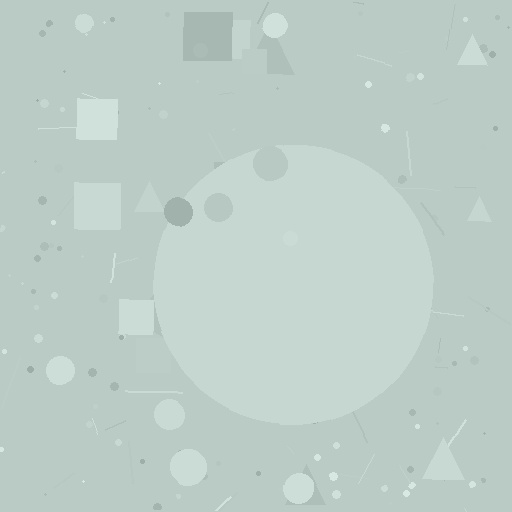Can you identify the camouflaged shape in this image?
The camouflaged shape is a circle.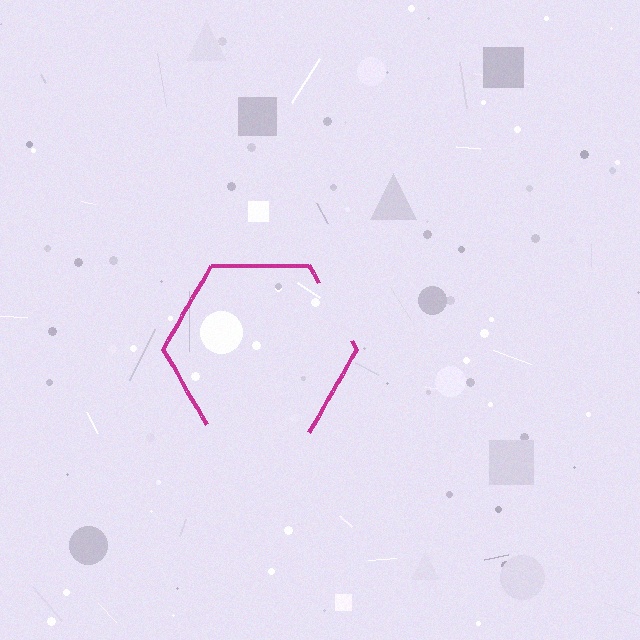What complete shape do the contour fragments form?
The contour fragments form a hexagon.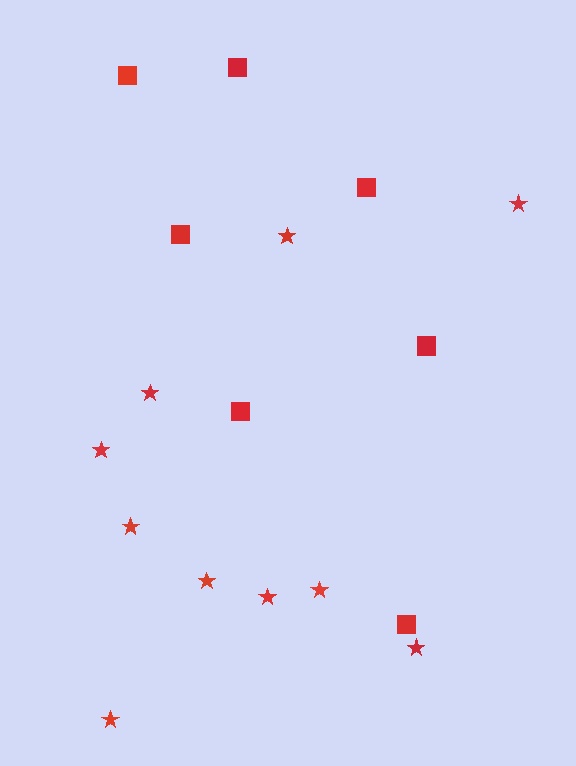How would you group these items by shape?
There are 2 groups: one group of stars (10) and one group of squares (7).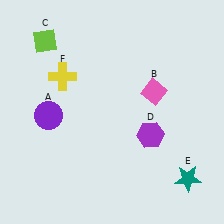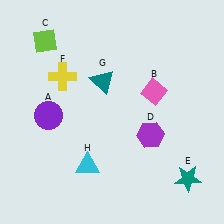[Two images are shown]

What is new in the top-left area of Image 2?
A teal triangle (G) was added in the top-left area of Image 2.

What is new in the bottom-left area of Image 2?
A cyan triangle (H) was added in the bottom-left area of Image 2.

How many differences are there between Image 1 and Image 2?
There are 2 differences between the two images.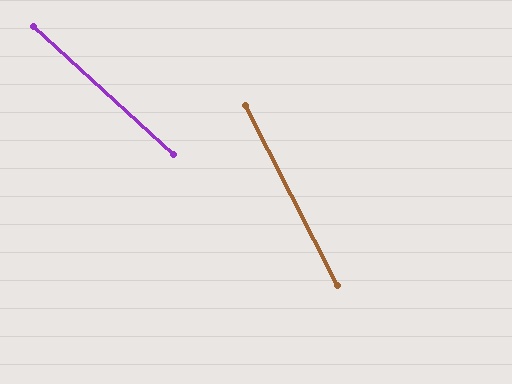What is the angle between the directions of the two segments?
Approximately 20 degrees.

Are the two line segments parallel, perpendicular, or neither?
Neither parallel nor perpendicular — they differ by about 20°.